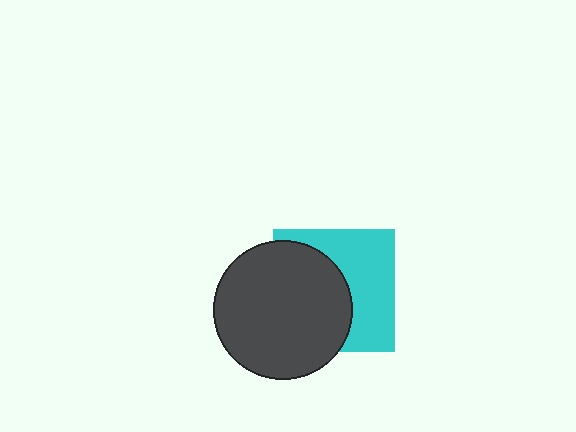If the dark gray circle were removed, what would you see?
You would see the complete cyan square.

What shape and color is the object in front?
The object in front is a dark gray circle.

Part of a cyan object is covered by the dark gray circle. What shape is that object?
It is a square.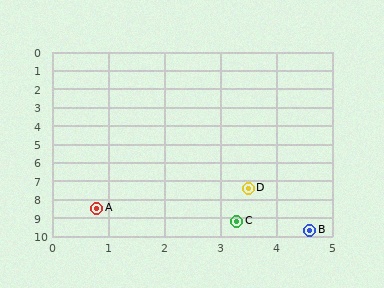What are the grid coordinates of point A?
Point A is at approximately (0.8, 8.5).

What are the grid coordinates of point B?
Point B is at approximately (4.6, 9.7).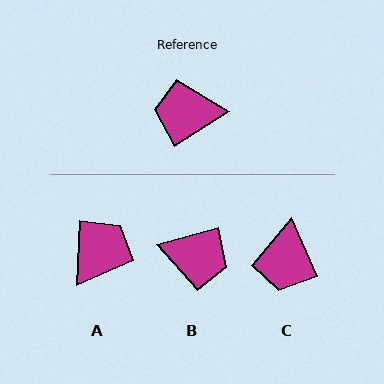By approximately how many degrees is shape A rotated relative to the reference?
Approximately 125 degrees clockwise.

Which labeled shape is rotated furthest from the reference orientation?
B, about 163 degrees away.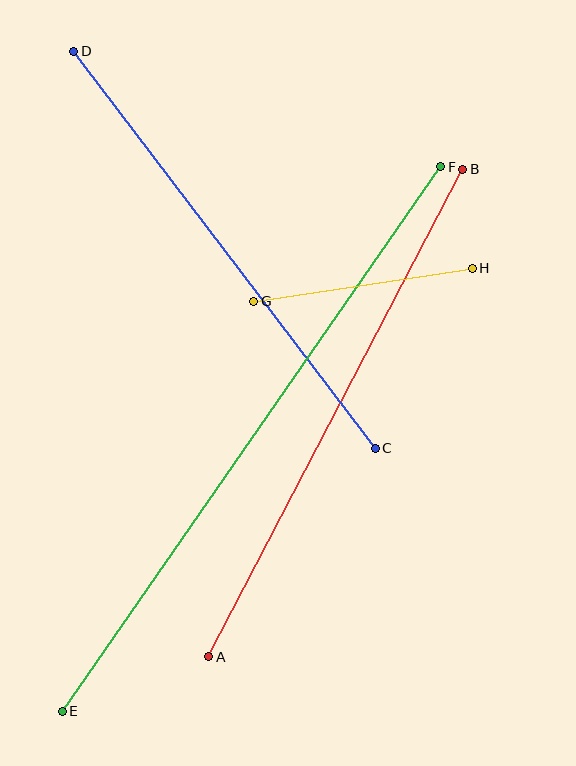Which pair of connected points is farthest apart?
Points E and F are farthest apart.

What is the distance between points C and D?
The distance is approximately 499 pixels.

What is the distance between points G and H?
The distance is approximately 221 pixels.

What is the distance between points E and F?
The distance is approximately 663 pixels.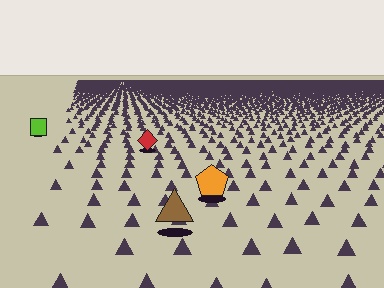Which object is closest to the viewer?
The brown triangle is closest. The texture marks near it are larger and more spread out.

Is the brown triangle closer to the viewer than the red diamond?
Yes. The brown triangle is closer — you can tell from the texture gradient: the ground texture is coarser near it.